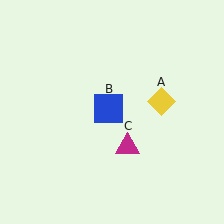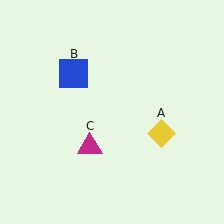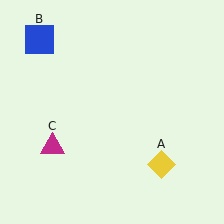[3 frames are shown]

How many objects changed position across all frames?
3 objects changed position: yellow diamond (object A), blue square (object B), magenta triangle (object C).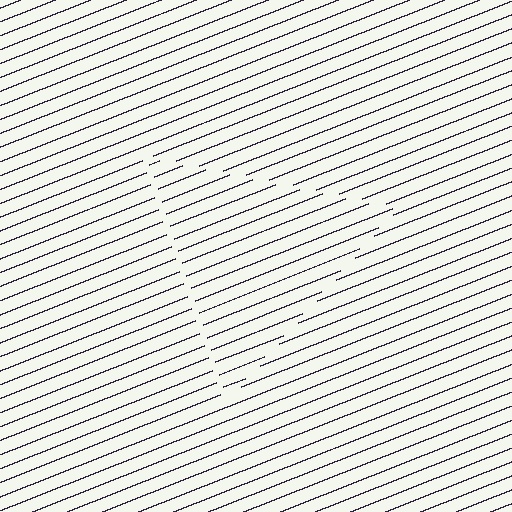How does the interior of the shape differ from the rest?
The interior of the shape contains the same grating, shifted by half a period — the contour is defined by the phase discontinuity where line-ends from the inner and outer gratings abut.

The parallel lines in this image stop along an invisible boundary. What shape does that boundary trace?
An illusory triangle. The interior of the shape contains the same grating, shifted by half a period — the contour is defined by the phase discontinuity where line-ends from the inner and outer gratings abut.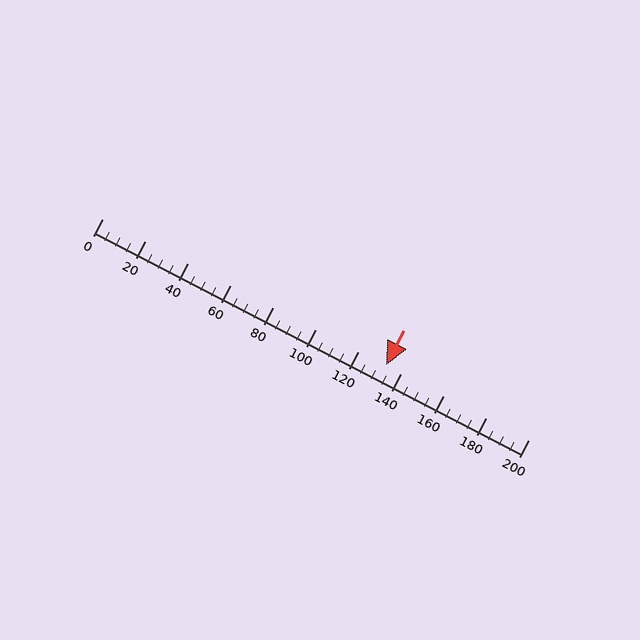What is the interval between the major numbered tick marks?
The major tick marks are spaced 20 units apart.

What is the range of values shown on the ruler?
The ruler shows values from 0 to 200.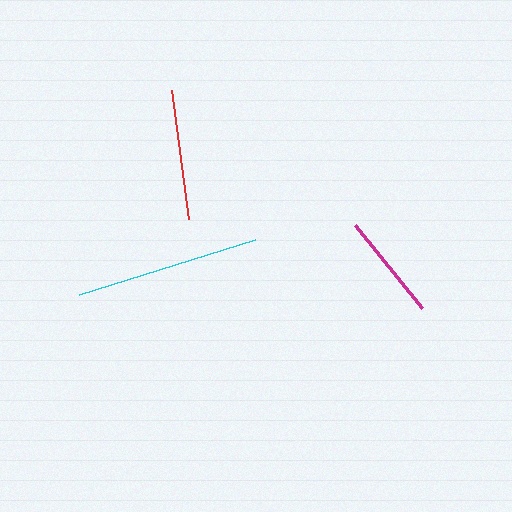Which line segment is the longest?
The cyan line is the longest at approximately 184 pixels.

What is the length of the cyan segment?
The cyan segment is approximately 184 pixels long.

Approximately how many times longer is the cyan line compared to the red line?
The cyan line is approximately 1.4 times the length of the red line.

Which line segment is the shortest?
The magenta line is the shortest at approximately 107 pixels.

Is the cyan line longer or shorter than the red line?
The cyan line is longer than the red line.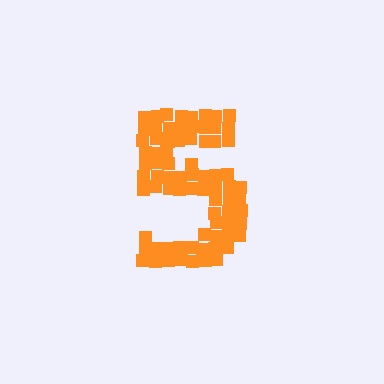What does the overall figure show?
The overall figure shows the digit 5.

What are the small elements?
The small elements are squares.